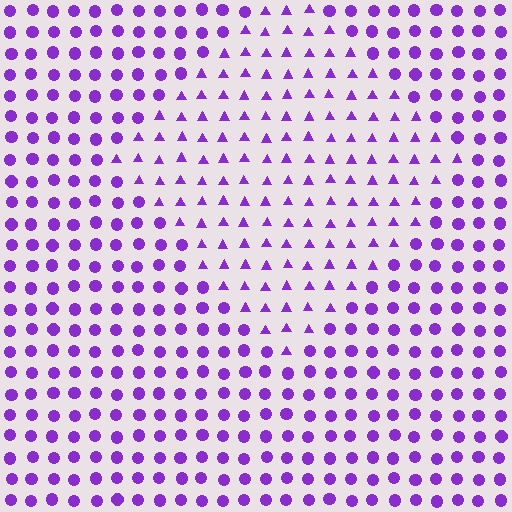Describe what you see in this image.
The image is filled with small purple elements arranged in a uniform grid. A diamond-shaped region contains triangles, while the surrounding area contains circles. The boundary is defined purely by the change in element shape.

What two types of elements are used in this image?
The image uses triangles inside the diamond region and circles outside it.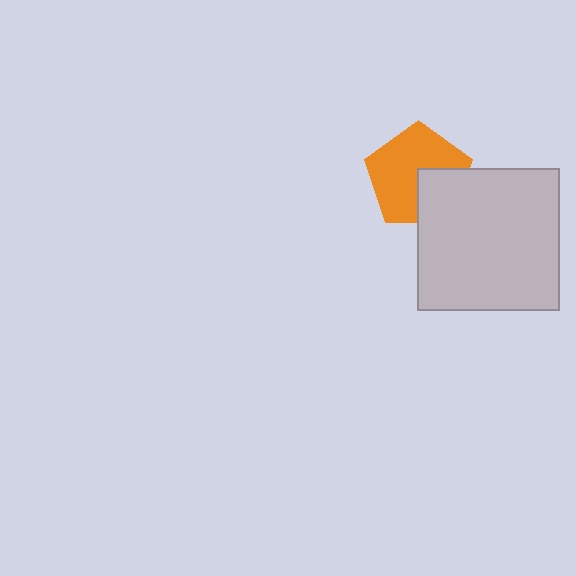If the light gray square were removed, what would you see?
You would see the complete orange pentagon.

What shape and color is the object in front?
The object in front is a light gray square.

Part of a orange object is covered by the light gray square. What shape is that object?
It is a pentagon.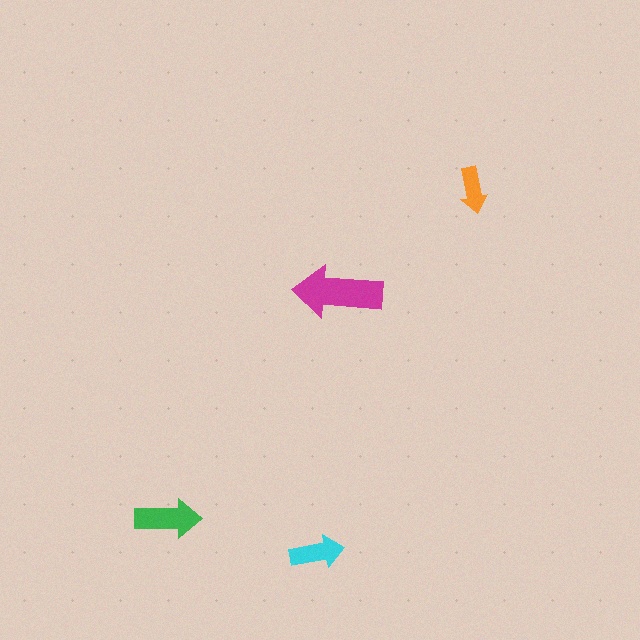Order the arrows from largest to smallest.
the magenta one, the green one, the cyan one, the orange one.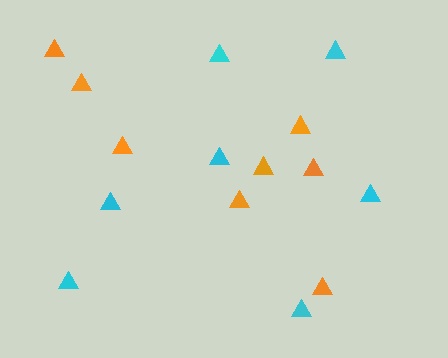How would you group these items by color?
There are 2 groups: one group of cyan triangles (7) and one group of orange triangles (8).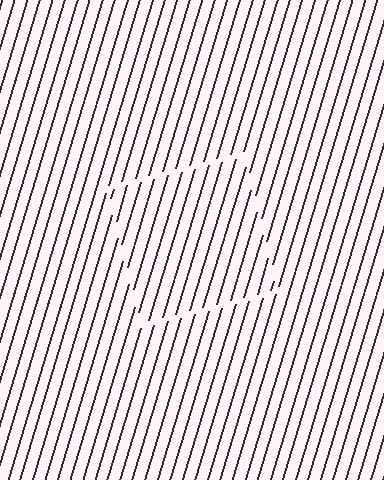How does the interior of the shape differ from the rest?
The interior of the shape contains the same grating, shifted by half a period — the contour is defined by the phase discontinuity where line-ends from the inner and outer gratings abut.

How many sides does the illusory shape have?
4 sides — the line-ends trace a square.